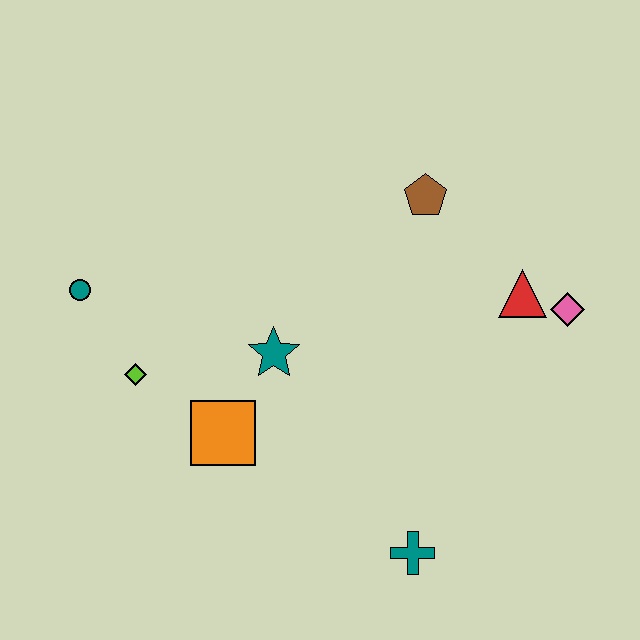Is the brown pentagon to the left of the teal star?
No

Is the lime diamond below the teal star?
Yes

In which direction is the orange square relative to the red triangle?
The orange square is to the left of the red triangle.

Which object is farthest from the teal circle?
The pink diamond is farthest from the teal circle.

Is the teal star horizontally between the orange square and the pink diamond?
Yes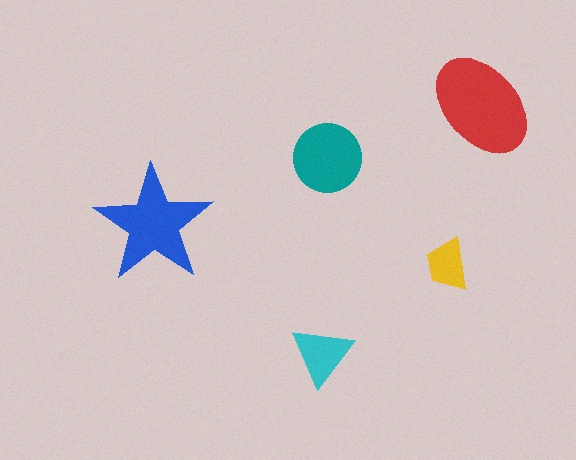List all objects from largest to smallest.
The red ellipse, the blue star, the teal circle, the cyan triangle, the yellow trapezoid.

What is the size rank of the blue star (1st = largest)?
2nd.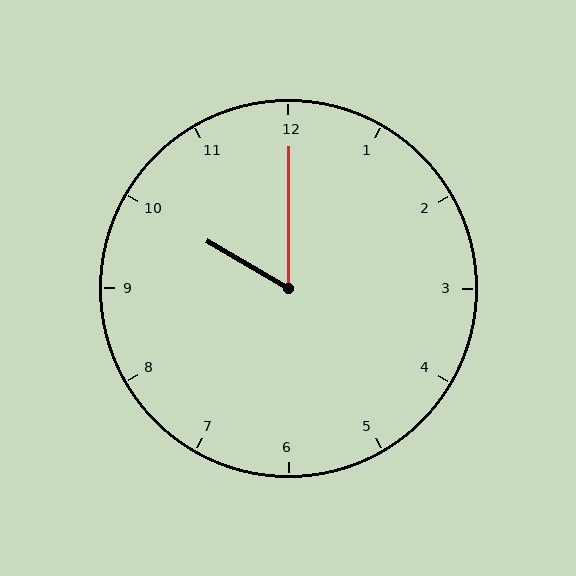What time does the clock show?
10:00.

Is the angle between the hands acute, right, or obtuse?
It is acute.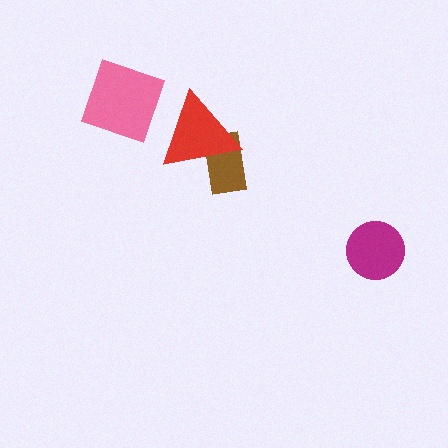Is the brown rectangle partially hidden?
Yes, it is partially covered by another shape.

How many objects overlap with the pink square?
0 objects overlap with the pink square.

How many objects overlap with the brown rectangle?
1 object overlaps with the brown rectangle.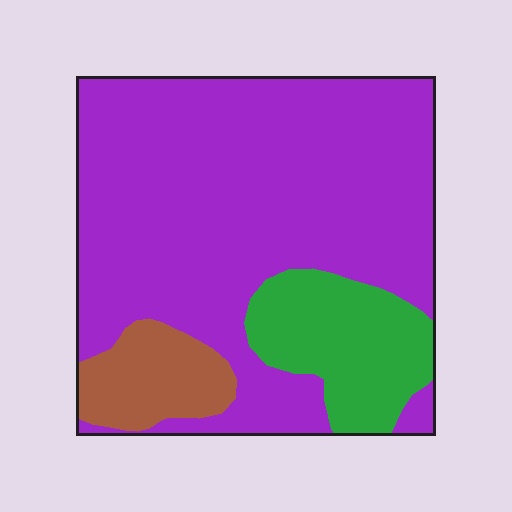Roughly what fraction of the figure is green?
Green takes up less than a quarter of the figure.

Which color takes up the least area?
Brown, at roughly 10%.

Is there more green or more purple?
Purple.